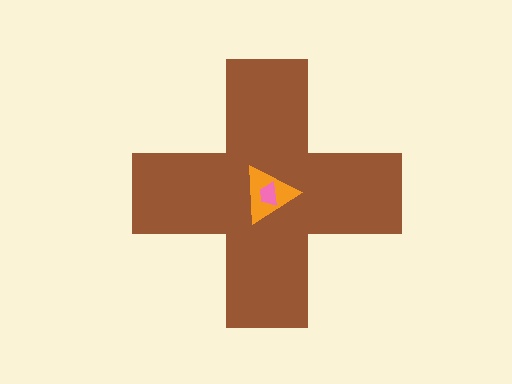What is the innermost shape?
The pink trapezoid.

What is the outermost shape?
The brown cross.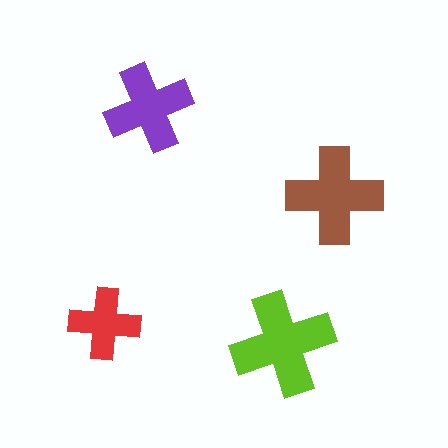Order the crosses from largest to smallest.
the lime one, the brown one, the purple one, the red one.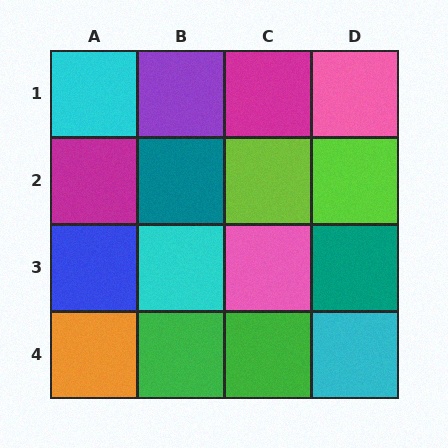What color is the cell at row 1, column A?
Cyan.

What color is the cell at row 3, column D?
Teal.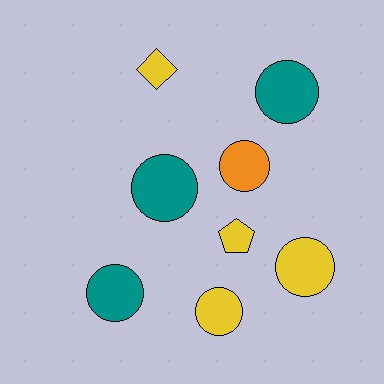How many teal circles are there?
There are 3 teal circles.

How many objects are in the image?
There are 8 objects.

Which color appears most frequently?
Yellow, with 4 objects.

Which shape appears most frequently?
Circle, with 6 objects.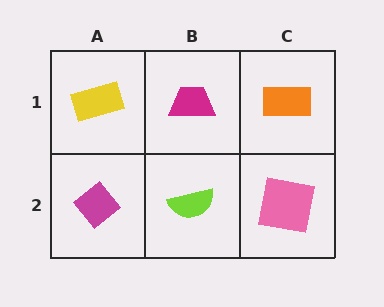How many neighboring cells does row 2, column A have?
2.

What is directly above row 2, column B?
A magenta trapezoid.